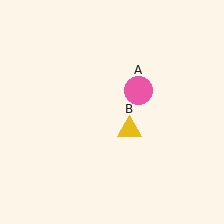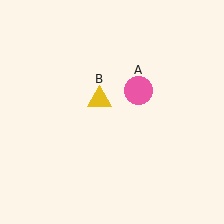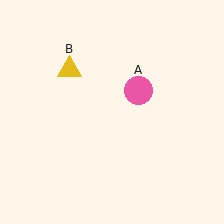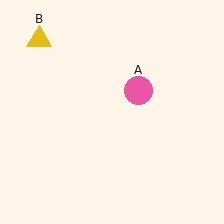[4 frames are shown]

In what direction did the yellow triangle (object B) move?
The yellow triangle (object B) moved up and to the left.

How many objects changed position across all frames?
1 object changed position: yellow triangle (object B).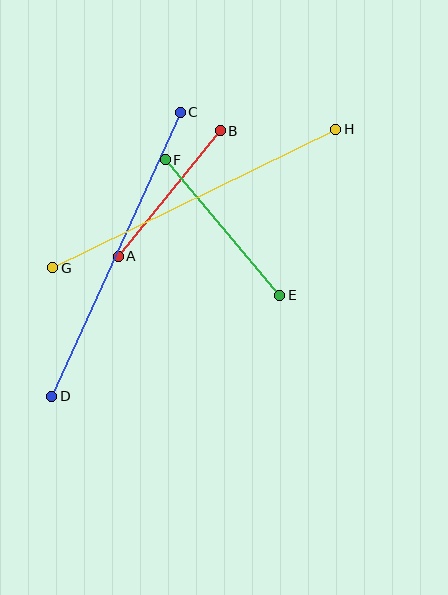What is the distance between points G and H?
The distance is approximately 315 pixels.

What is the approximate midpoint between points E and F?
The midpoint is at approximately (222, 227) pixels.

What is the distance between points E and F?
The distance is approximately 178 pixels.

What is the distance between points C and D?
The distance is approximately 312 pixels.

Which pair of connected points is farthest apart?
Points G and H are farthest apart.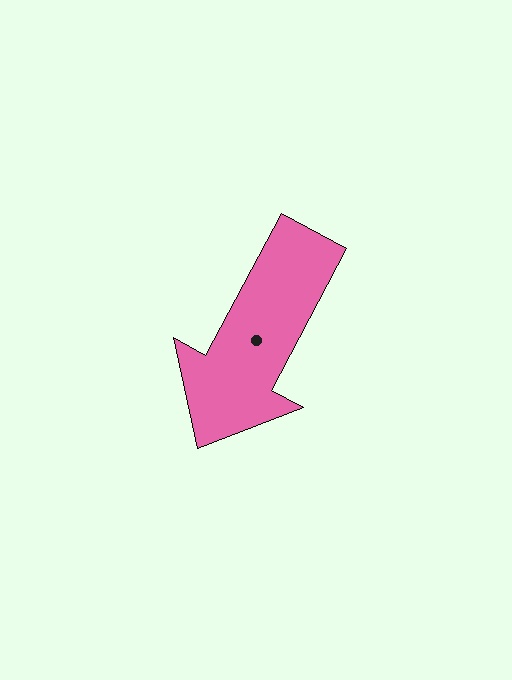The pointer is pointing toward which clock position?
Roughly 7 o'clock.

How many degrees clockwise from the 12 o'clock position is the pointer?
Approximately 208 degrees.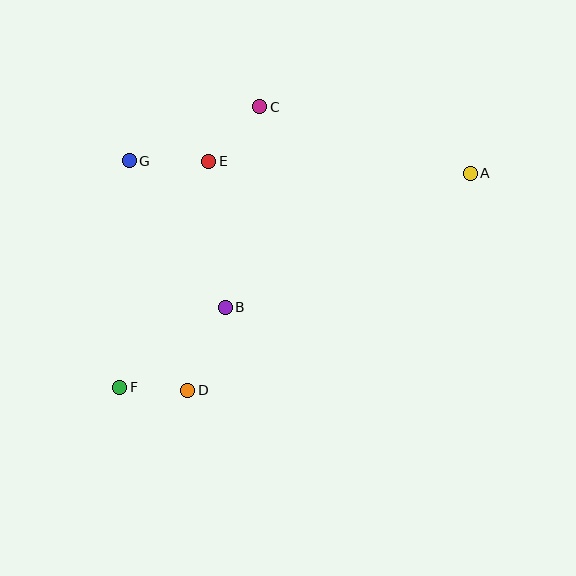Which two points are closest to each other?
Points D and F are closest to each other.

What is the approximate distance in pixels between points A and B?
The distance between A and B is approximately 280 pixels.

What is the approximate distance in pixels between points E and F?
The distance between E and F is approximately 243 pixels.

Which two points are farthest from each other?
Points A and F are farthest from each other.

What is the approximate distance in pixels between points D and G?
The distance between D and G is approximately 237 pixels.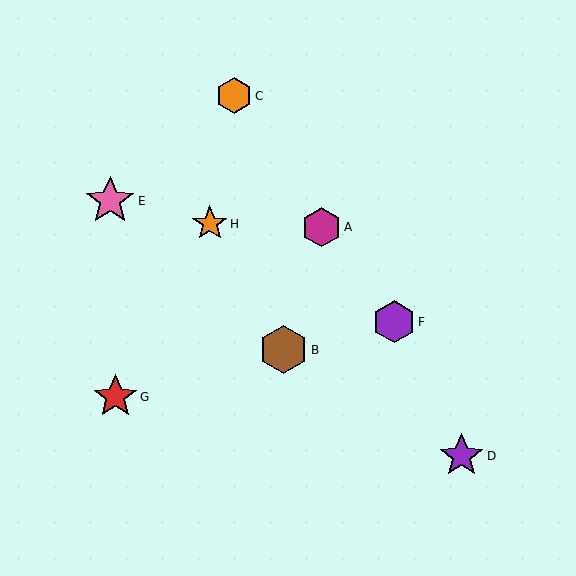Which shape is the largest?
The pink star (labeled E) is the largest.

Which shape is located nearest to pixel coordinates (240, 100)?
The orange hexagon (labeled C) at (234, 96) is nearest to that location.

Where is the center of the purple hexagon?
The center of the purple hexagon is at (394, 322).